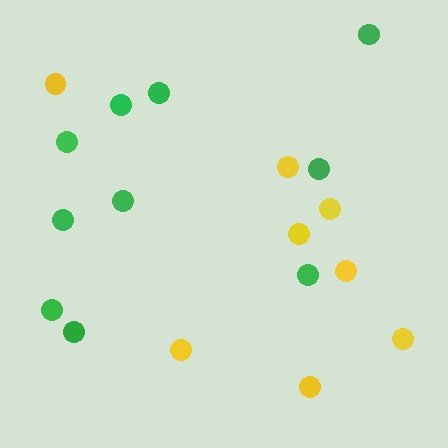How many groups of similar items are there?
There are 2 groups: one group of green circles (10) and one group of yellow circles (8).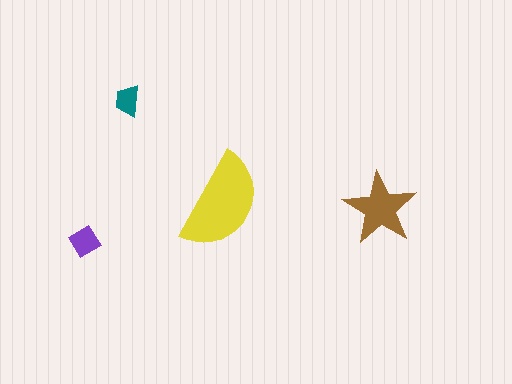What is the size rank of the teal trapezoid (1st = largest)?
4th.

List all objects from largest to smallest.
The yellow semicircle, the brown star, the purple diamond, the teal trapezoid.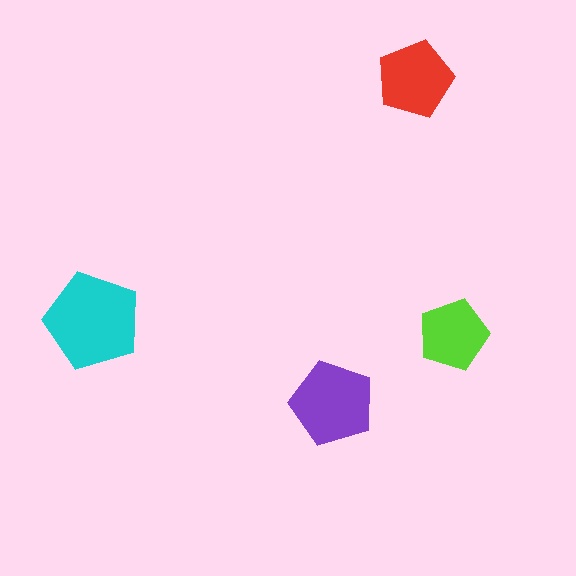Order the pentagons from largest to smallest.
the cyan one, the purple one, the red one, the lime one.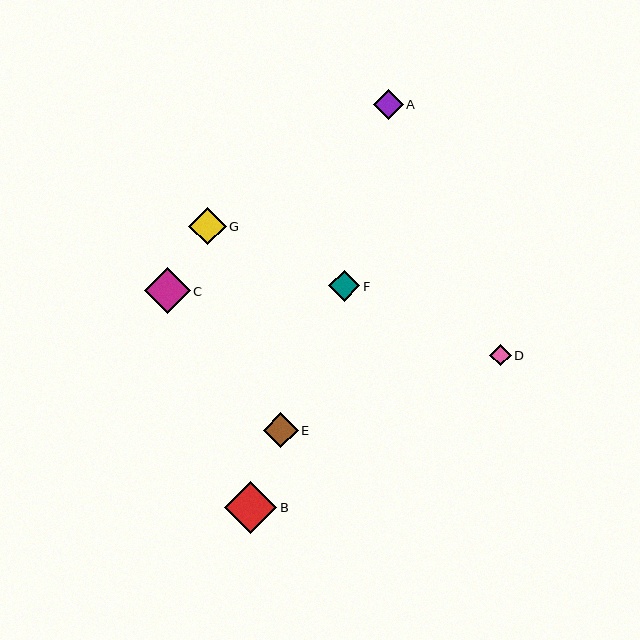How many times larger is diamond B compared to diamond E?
Diamond B is approximately 1.5 times the size of diamond E.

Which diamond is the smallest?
Diamond D is the smallest with a size of approximately 22 pixels.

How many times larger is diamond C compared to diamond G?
Diamond C is approximately 1.2 times the size of diamond G.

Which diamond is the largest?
Diamond B is the largest with a size of approximately 52 pixels.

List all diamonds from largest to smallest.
From largest to smallest: B, C, G, E, F, A, D.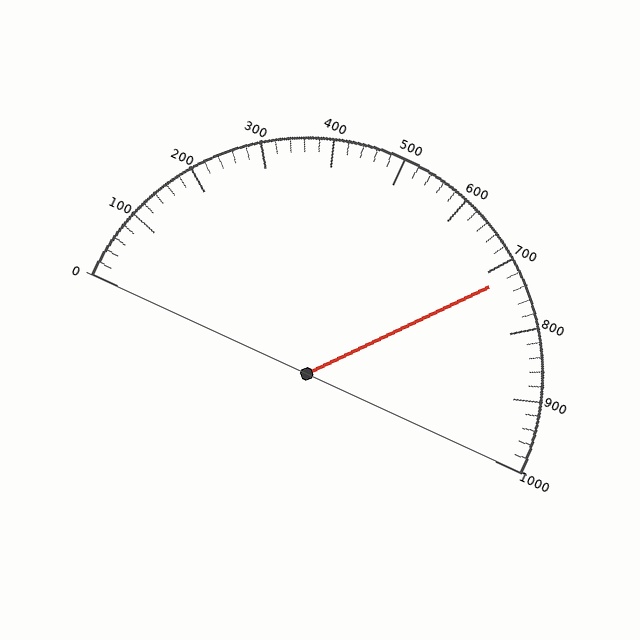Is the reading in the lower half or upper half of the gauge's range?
The reading is in the upper half of the range (0 to 1000).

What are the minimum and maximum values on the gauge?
The gauge ranges from 0 to 1000.